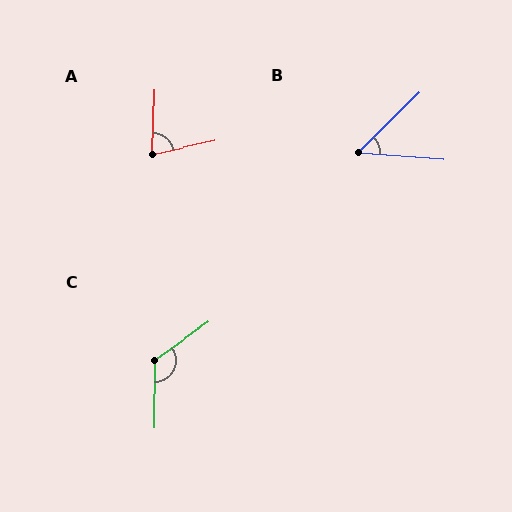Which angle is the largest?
C, at approximately 126 degrees.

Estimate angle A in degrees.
Approximately 76 degrees.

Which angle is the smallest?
B, at approximately 49 degrees.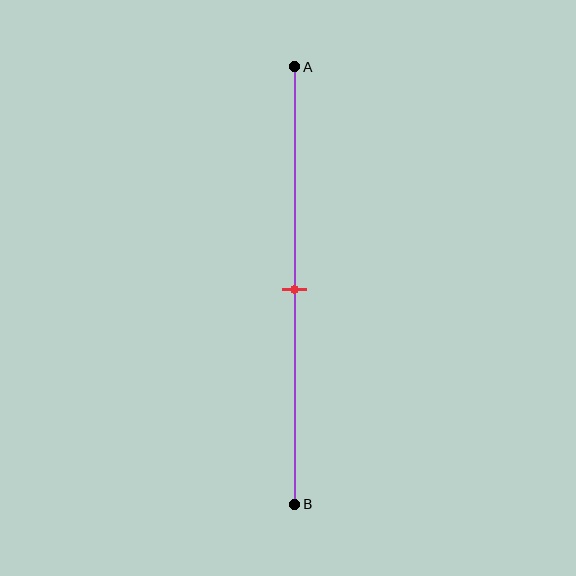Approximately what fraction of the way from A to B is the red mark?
The red mark is approximately 50% of the way from A to B.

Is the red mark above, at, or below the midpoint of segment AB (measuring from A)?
The red mark is approximately at the midpoint of segment AB.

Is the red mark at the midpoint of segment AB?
Yes, the mark is approximately at the midpoint.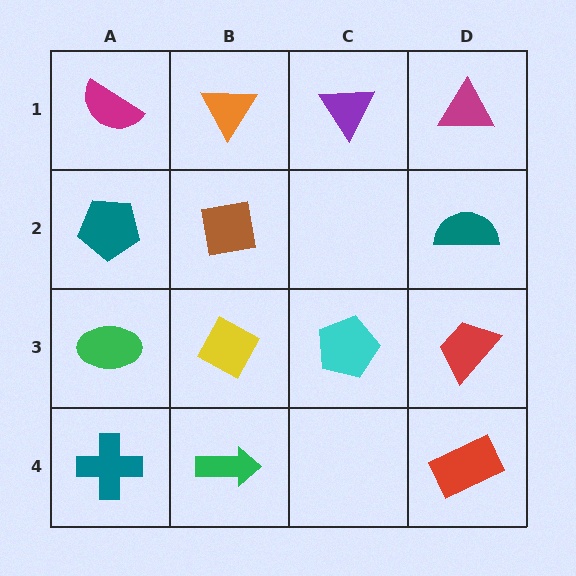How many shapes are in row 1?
4 shapes.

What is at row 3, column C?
A cyan pentagon.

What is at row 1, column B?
An orange triangle.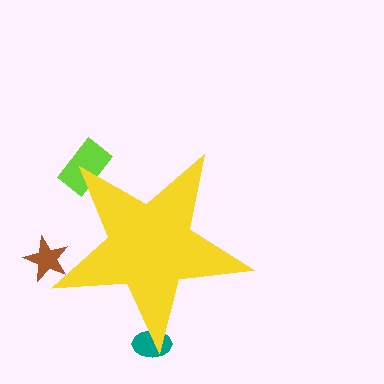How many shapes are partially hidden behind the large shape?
3 shapes are partially hidden.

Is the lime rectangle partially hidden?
Yes, the lime rectangle is partially hidden behind the yellow star.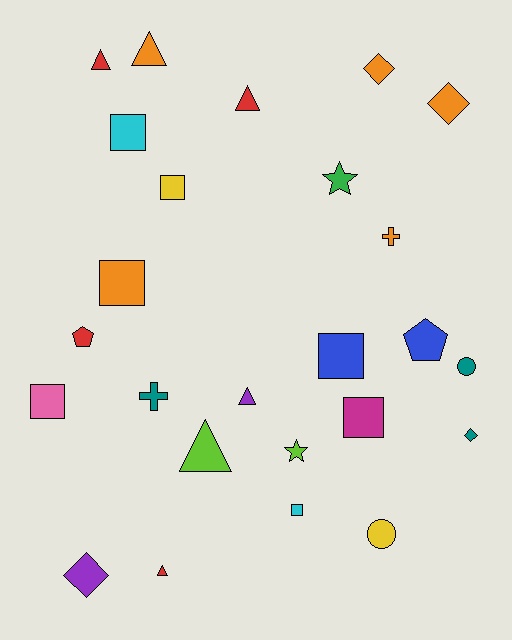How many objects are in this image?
There are 25 objects.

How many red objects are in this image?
There are 4 red objects.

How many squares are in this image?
There are 7 squares.